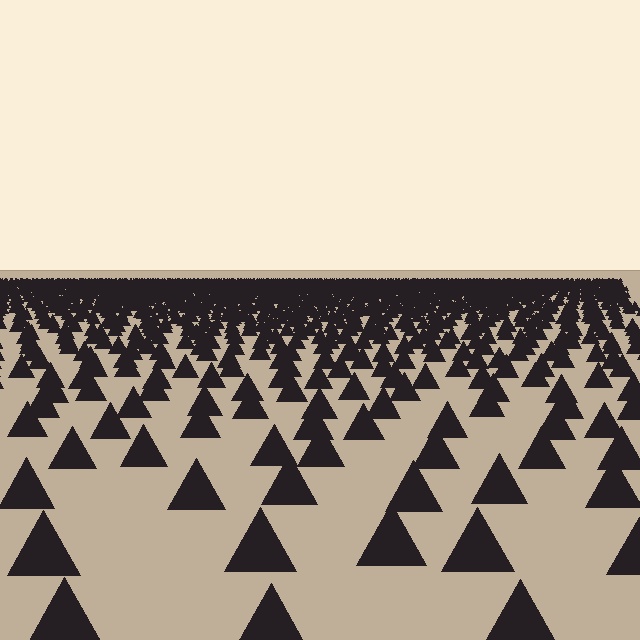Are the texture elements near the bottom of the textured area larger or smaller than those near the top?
Larger. Near the bottom, elements are closer to the viewer and appear at a bigger on-screen size.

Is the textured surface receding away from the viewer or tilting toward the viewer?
The surface is receding away from the viewer. Texture elements get smaller and denser toward the top.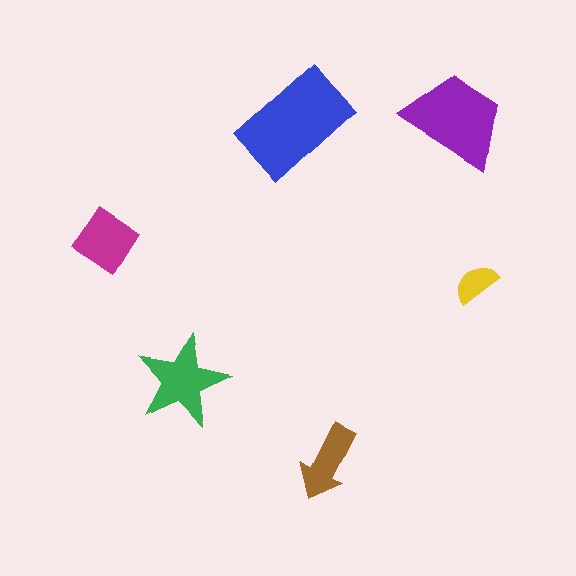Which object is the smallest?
The yellow semicircle.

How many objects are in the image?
There are 6 objects in the image.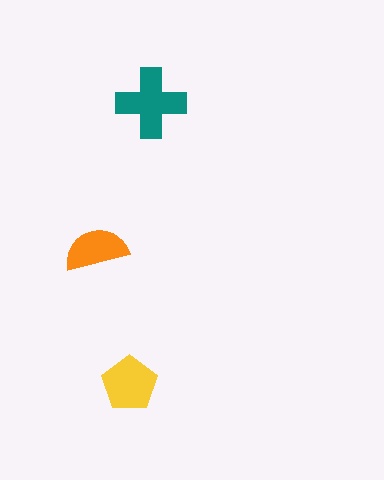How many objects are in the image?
There are 3 objects in the image.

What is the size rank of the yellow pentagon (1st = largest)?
2nd.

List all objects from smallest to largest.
The orange semicircle, the yellow pentagon, the teal cross.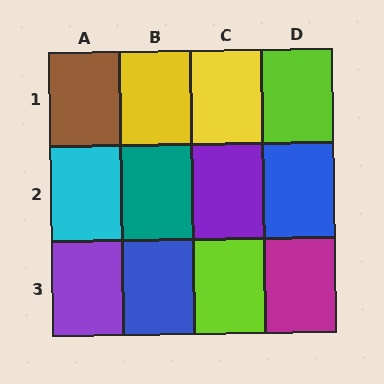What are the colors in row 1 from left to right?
Brown, yellow, yellow, lime.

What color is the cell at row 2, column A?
Cyan.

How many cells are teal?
1 cell is teal.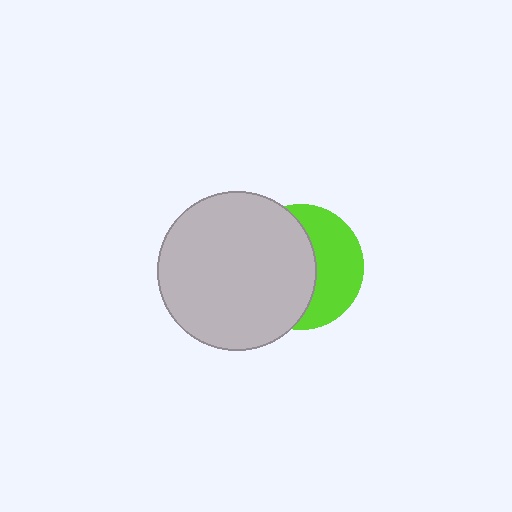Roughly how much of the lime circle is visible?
A small part of it is visible (roughly 43%).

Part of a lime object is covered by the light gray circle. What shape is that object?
It is a circle.